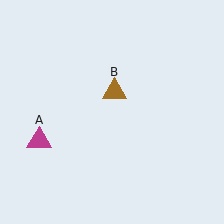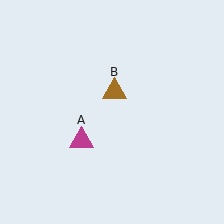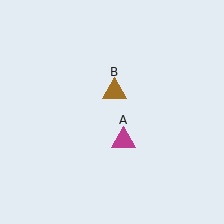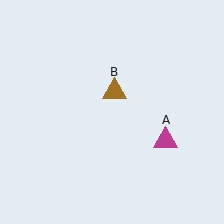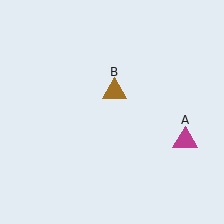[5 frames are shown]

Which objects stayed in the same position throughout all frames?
Brown triangle (object B) remained stationary.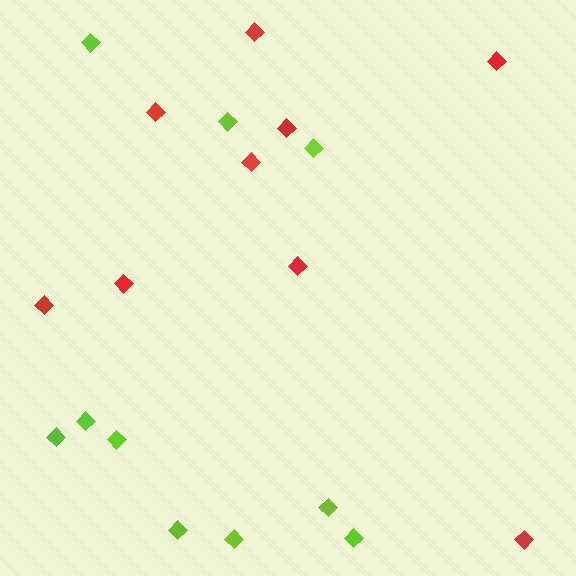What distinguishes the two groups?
There are 2 groups: one group of lime diamonds (10) and one group of red diamonds (9).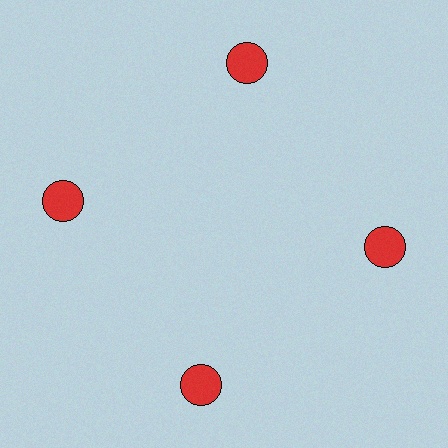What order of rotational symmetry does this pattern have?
This pattern has 4-fold rotational symmetry.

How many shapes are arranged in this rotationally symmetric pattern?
There are 4 shapes, arranged in 4 groups of 1.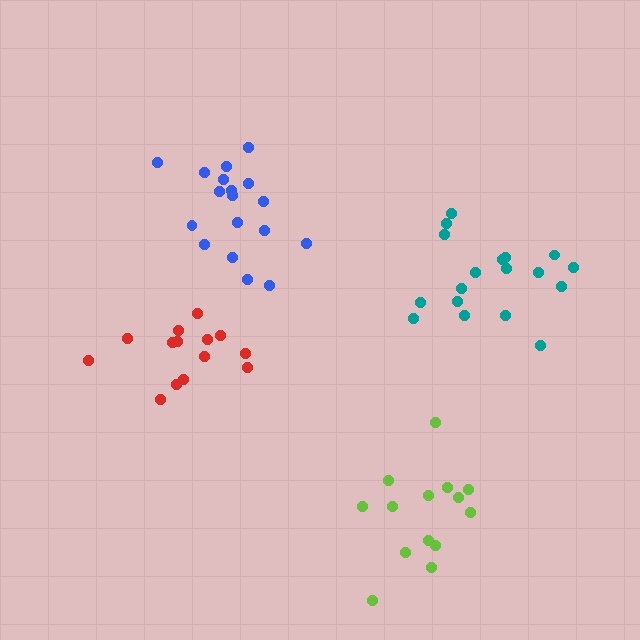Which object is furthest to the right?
The teal cluster is rightmost.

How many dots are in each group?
Group 1: 18 dots, Group 2: 18 dots, Group 3: 14 dots, Group 4: 14 dots (64 total).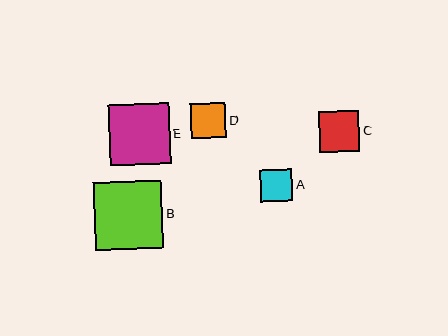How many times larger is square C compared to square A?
Square C is approximately 1.3 times the size of square A.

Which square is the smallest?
Square A is the smallest with a size of approximately 32 pixels.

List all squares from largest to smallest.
From largest to smallest: B, E, C, D, A.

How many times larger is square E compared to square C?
Square E is approximately 1.5 times the size of square C.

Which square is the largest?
Square B is the largest with a size of approximately 68 pixels.